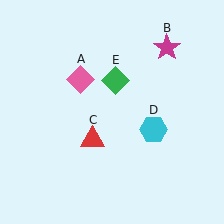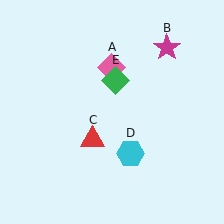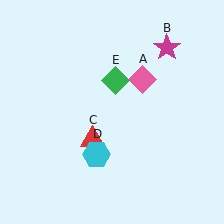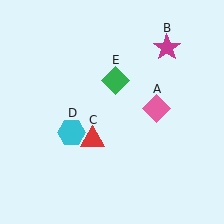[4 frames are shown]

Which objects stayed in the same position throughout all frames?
Magenta star (object B) and red triangle (object C) and green diamond (object E) remained stationary.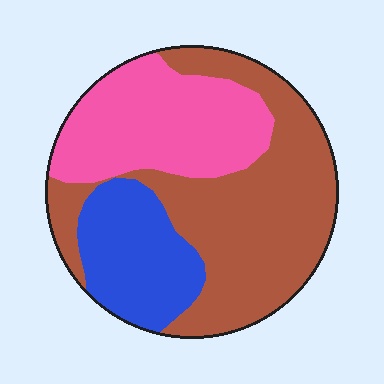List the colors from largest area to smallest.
From largest to smallest: brown, pink, blue.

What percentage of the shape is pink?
Pink takes up about one third (1/3) of the shape.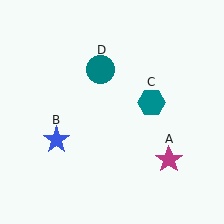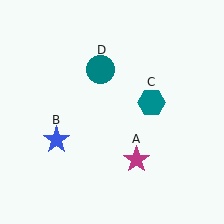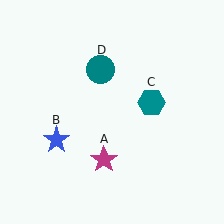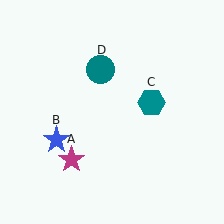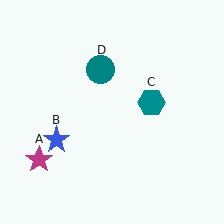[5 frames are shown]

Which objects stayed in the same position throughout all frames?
Blue star (object B) and teal hexagon (object C) and teal circle (object D) remained stationary.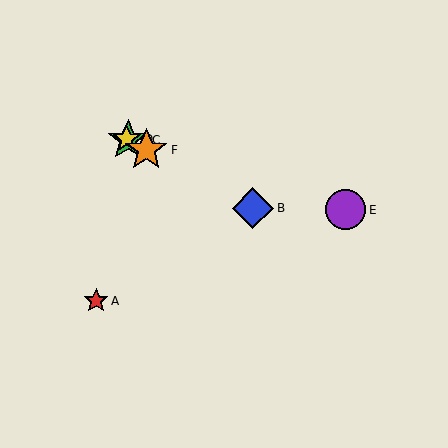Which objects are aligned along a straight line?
Objects B, C, D, F are aligned along a straight line.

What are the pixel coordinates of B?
Object B is at (253, 208).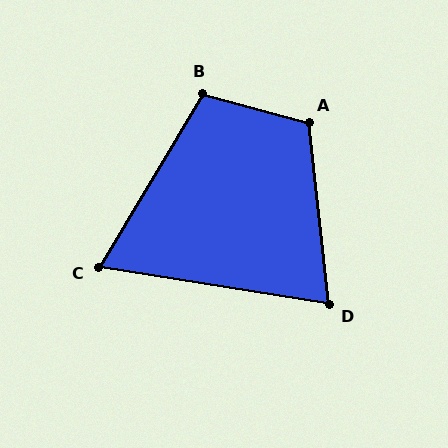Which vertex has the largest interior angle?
A, at approximately 112 degrees.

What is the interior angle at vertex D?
Approximately 75 degrees (acute).